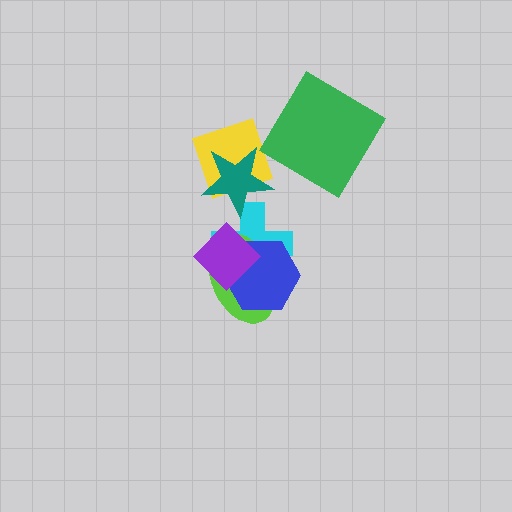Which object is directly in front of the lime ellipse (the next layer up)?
The blue hexagon is directly in front of the lime ellipse.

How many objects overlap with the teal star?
2 objects overlap with the teal star.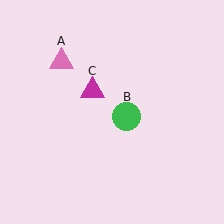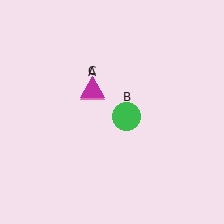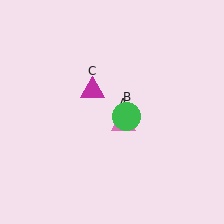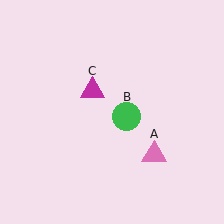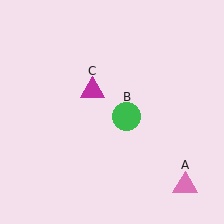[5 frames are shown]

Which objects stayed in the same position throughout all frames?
Green circle (object B) and magenta triangle (object C) remained stationary.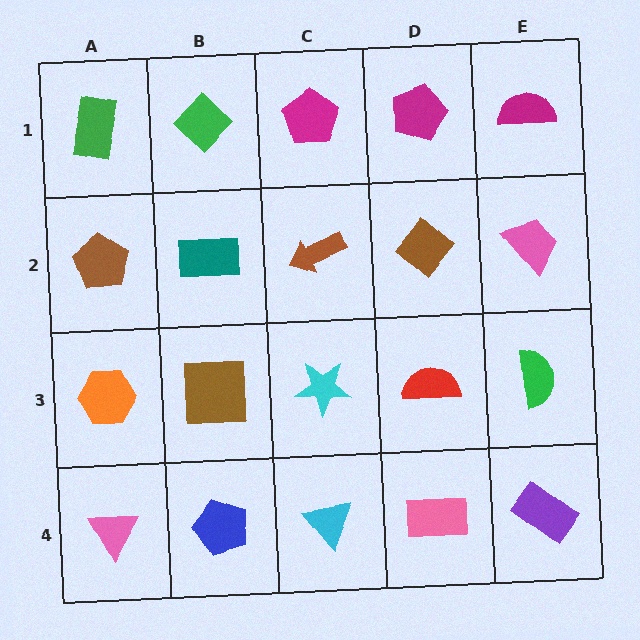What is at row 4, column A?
A pink triangle.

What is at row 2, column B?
A teal rectangle.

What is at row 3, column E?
A green semicircle.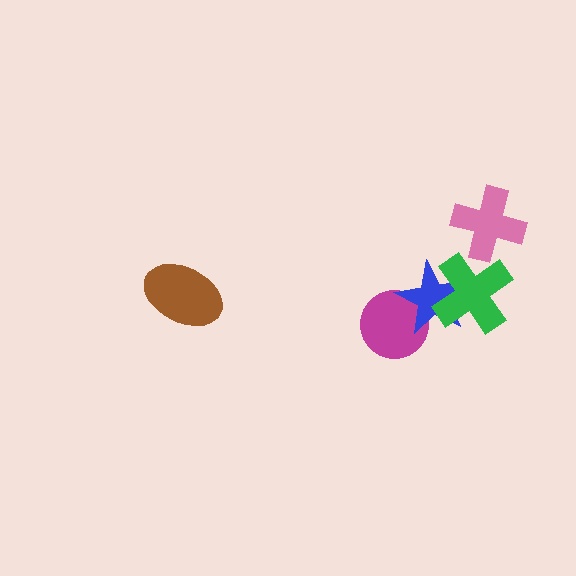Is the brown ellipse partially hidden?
No, no other shape covers it.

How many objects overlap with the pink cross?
0 objects overlap with the pink cross.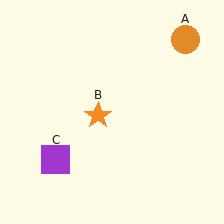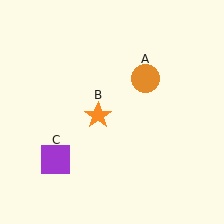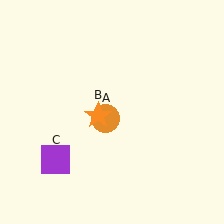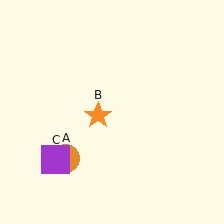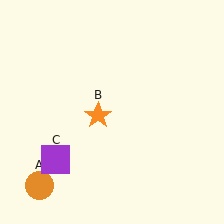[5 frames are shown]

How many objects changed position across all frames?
1 object changed position: orange circle (object A).